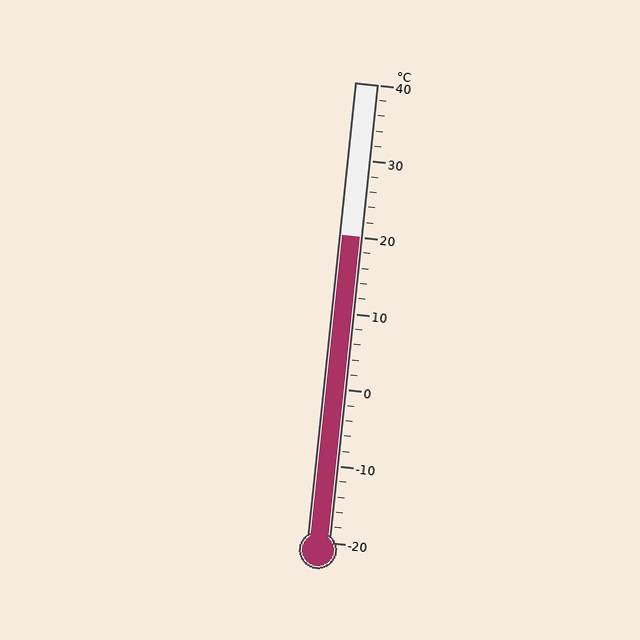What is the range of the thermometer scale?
The thermometer scale ranges from -20°C to 40°C.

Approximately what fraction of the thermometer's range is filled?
The thermometer is filled to approximately 65% of its range.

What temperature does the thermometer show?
The thermometer shows approximately 20°C.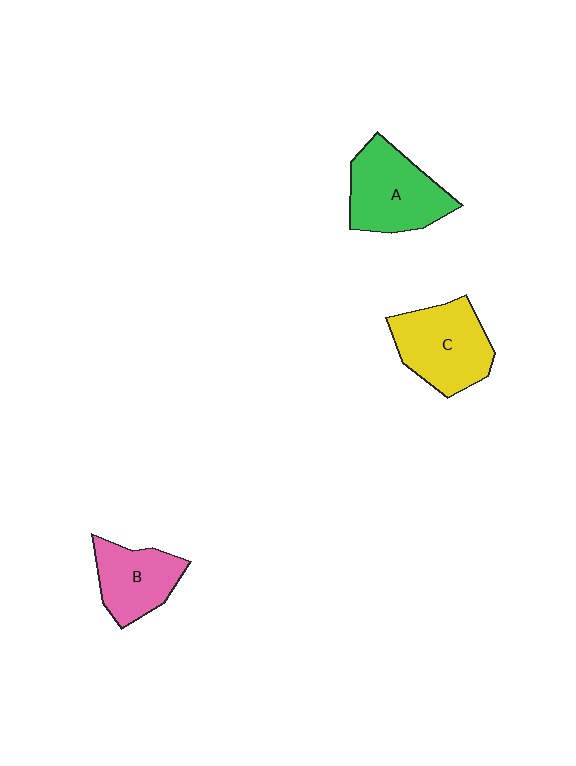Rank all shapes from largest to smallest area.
From largest to smallest: A (green), C (yellow), B (pink).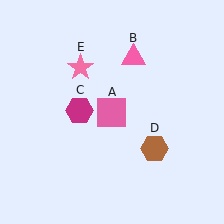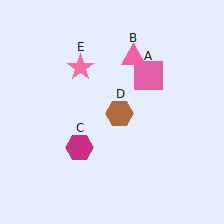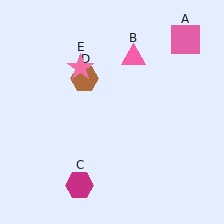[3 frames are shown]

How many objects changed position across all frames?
3 objects changed position: pink square (object A), magenta hexagon (object C), brown hexagon (object D).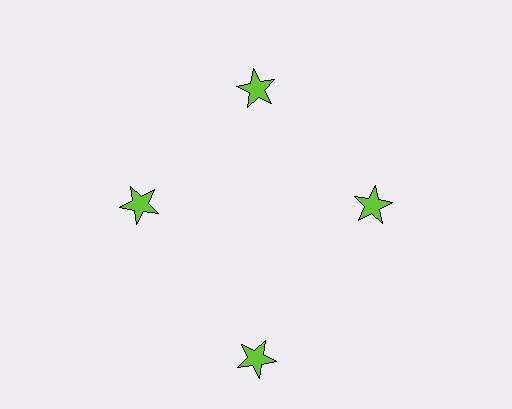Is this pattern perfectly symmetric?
No. The 4 lime stars are arranged in a ring, but one element near the 6 o'clock position is pushed outward from the center, breaking the 4-fold rotational symmetry.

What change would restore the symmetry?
The symmetry would be restored by moving it inward, back onto the ring so that all 4 stars sit at equal angles and equal distance from the center.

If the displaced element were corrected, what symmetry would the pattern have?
It would have 4-fold rotational symmetry — the pattern would map onto itself every 90 degrees.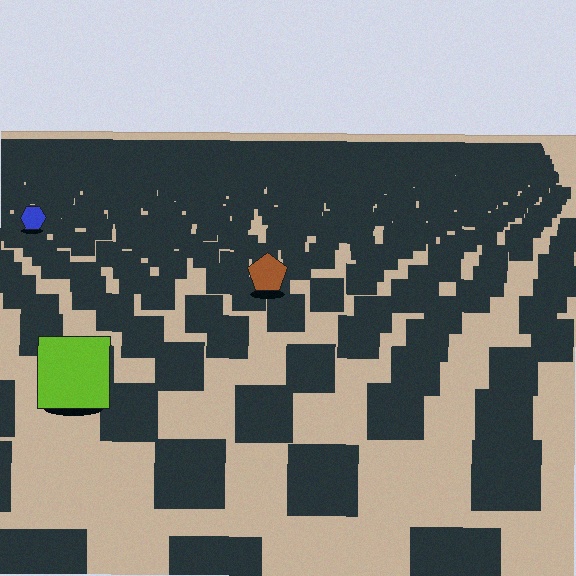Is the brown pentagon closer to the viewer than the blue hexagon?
Yes. The brown pentagon is closer — you can tell from the texture gradient: the ground texture is coarser near it.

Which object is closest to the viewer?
The lime square is closest. The texture marks near it are larger and more spread out.